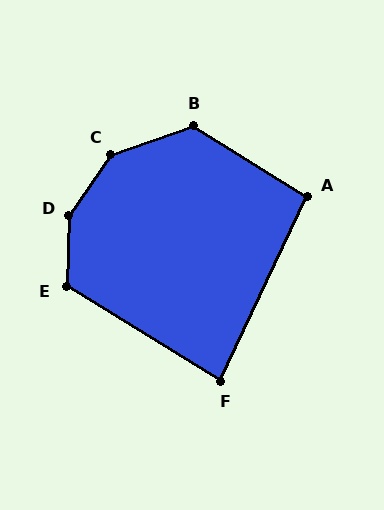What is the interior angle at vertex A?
Approximately 97 degrees (obtuse).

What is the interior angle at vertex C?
Approximately 143 degrees (obtuse).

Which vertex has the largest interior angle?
D, at approximately 148 degrees.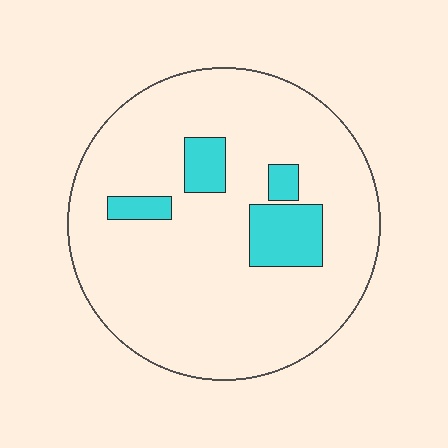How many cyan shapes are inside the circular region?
4.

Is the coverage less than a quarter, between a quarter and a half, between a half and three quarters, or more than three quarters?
Less than a quarter.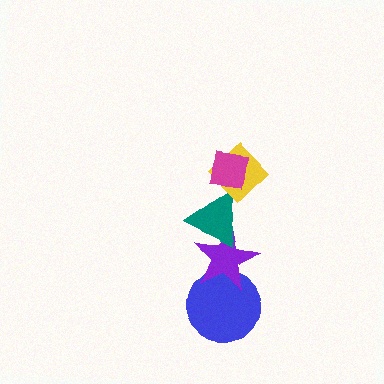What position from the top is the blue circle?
The blue circle is 5th from the top.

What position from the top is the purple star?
The purple star is 4th from the top.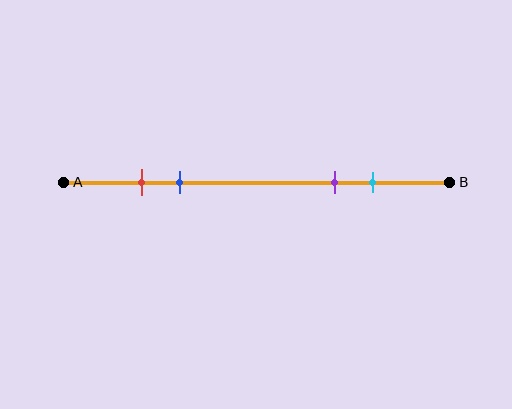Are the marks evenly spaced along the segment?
No, the marks are not evenly spaced.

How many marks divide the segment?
There are 4 marks dividing the segment.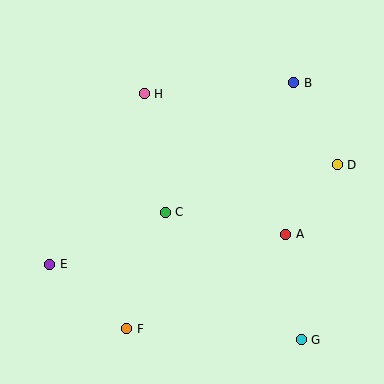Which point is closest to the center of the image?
Point C at (165, 212) is closest to the center.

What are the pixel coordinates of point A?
Point A is at (286, 234).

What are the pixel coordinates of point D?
Point D is at (337, 165).